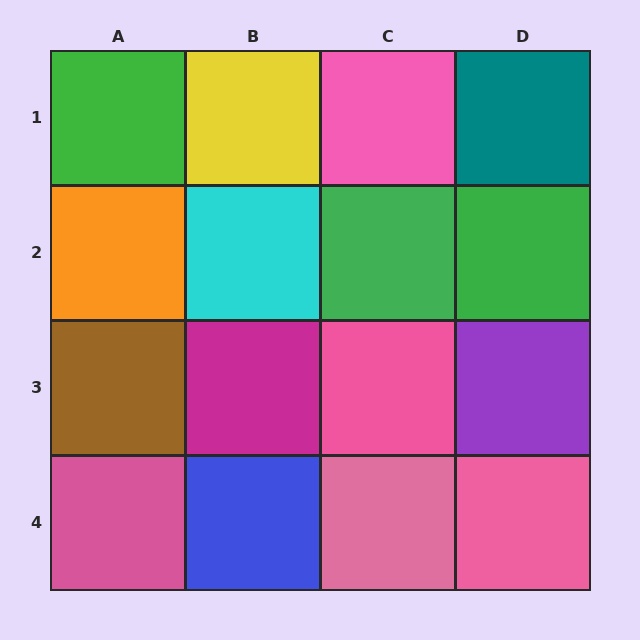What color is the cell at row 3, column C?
Pink.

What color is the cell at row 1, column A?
Green.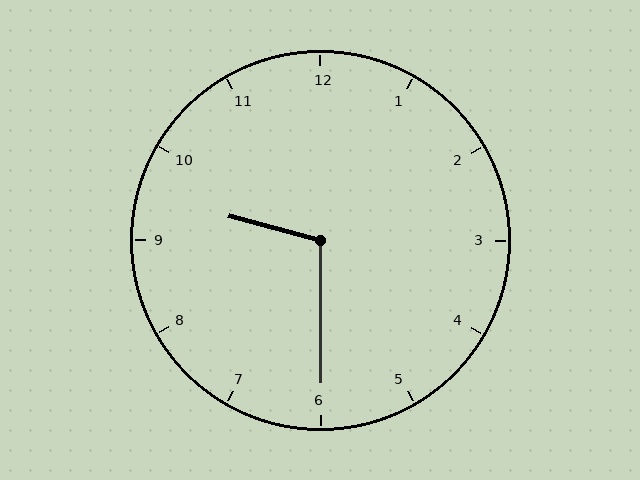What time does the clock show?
9:30.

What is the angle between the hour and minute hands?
Approximately 105 degrees.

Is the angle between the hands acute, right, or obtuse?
It is obtuse.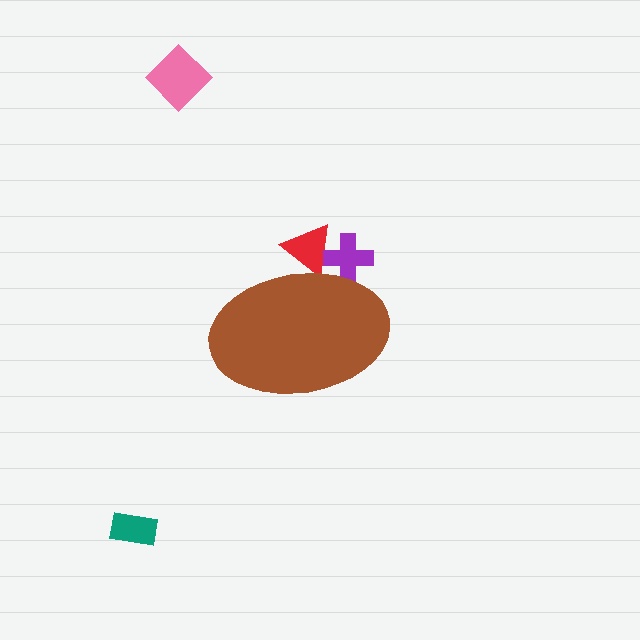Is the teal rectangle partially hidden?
No, the teal rectangle is fully visible.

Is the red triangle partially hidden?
Yes, the red triangle is partially hidden behind the brown ellipse.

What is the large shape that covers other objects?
A brown ellipse.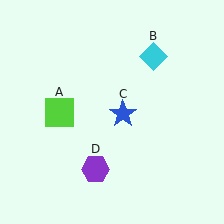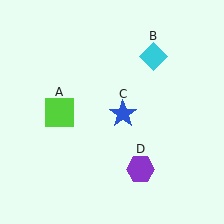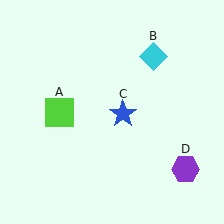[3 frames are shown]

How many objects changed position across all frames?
1 object changed position: purple hexagon (object D).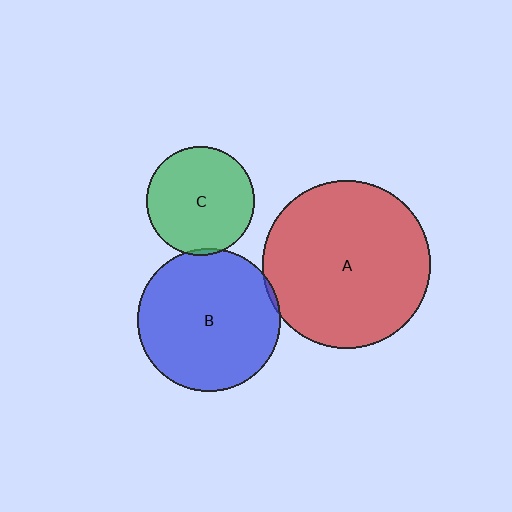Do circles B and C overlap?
Yes.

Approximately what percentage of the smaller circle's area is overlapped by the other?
Approximately 5%.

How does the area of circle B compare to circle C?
Approximately 1.7 times.